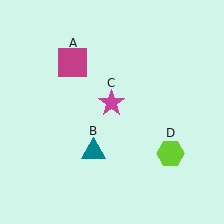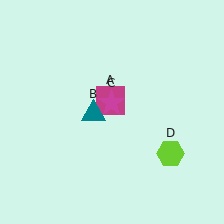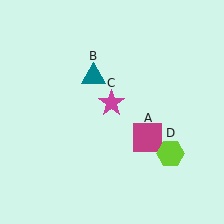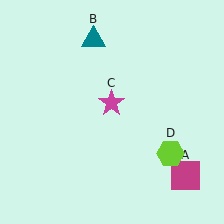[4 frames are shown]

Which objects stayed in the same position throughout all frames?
Magenta star (object C) and lime hexagon (object D) remained stationary.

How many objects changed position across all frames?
2 objects changed position: magenta square (object A), teal triangle (object B).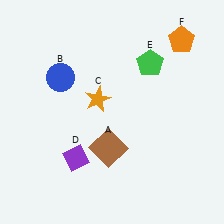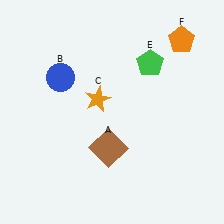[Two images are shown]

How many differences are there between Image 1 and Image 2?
There is 1 difference between the two images.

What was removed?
The purple diamond (D) was removed in Image 2.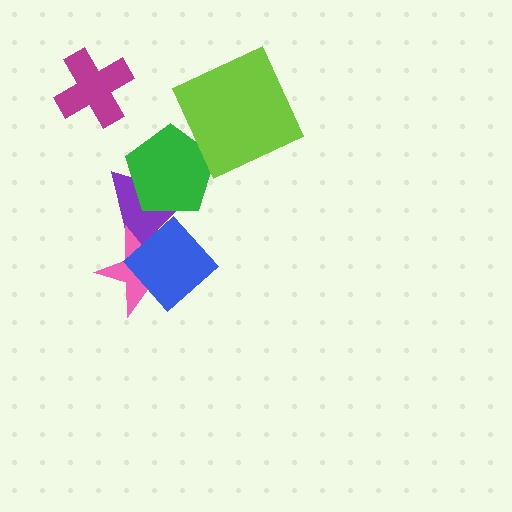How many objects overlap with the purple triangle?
3 objects overlap with the purple triangle.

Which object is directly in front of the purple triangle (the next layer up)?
The green pentagon is directly in front of the purple triangle.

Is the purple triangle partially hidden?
Yes, it is partially covered by another shape.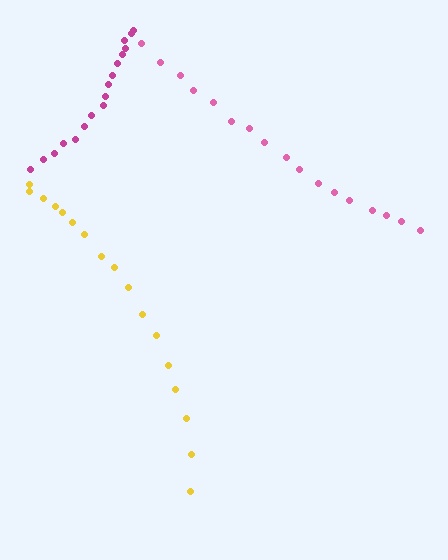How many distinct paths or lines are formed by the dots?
There are 3 distinct paths.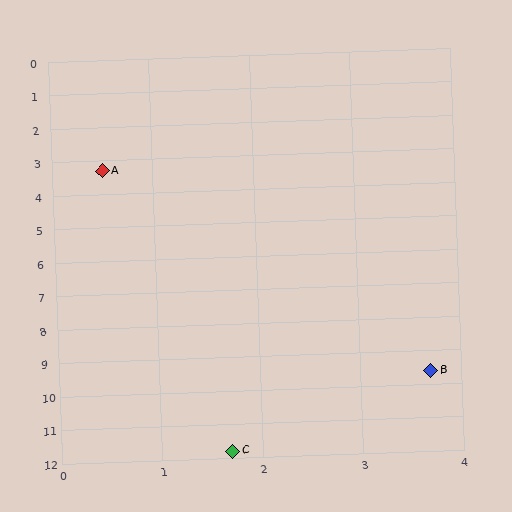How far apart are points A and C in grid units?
Points A and C are about 8.6 grid units apart.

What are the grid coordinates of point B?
Point B is at approximately (3.7, 9.6).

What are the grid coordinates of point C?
Point C is at approximately (1.7, 11.8).